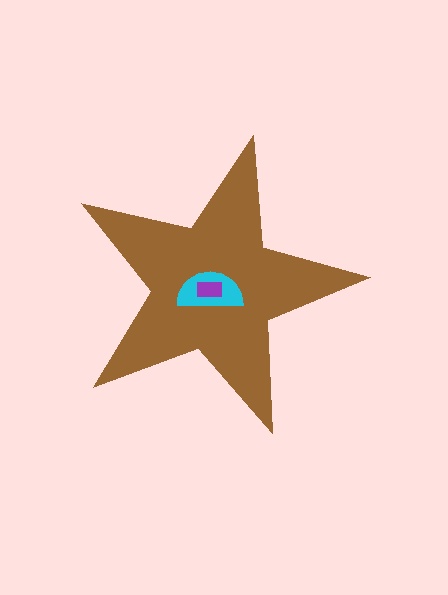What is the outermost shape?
The brown star.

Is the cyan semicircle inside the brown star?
Yes.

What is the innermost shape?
The purple rectangle.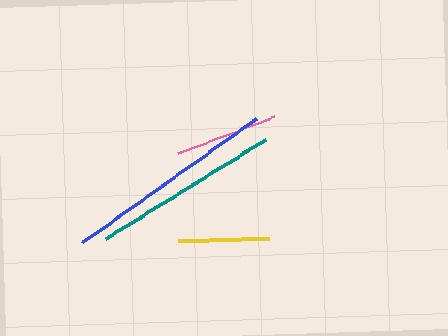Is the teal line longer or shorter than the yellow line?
The teal line is longer than the yellow line.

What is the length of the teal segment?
The teal segment is approximately 188 pixels long.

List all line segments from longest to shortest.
From longest to shortest: blue, teal, pink, yellow.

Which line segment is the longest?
The blue line is the longest at approximately 214 pixels.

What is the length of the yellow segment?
The yellow segment is approximately 91 pixels long.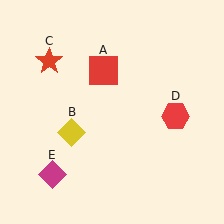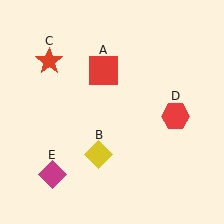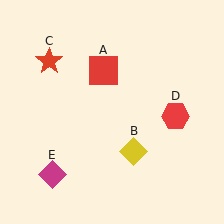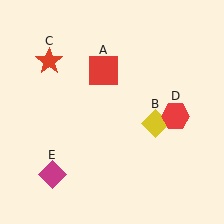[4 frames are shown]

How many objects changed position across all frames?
1 object changed position: yellow diamond (object B).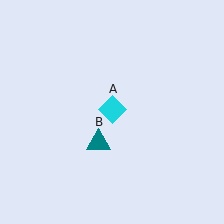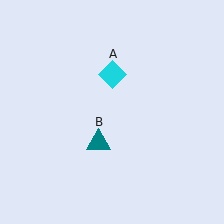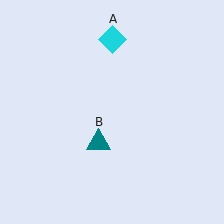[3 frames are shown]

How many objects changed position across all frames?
1 object changed position: cyan diamond (object A).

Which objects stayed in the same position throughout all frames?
Teal triangle (object B) remained stationary.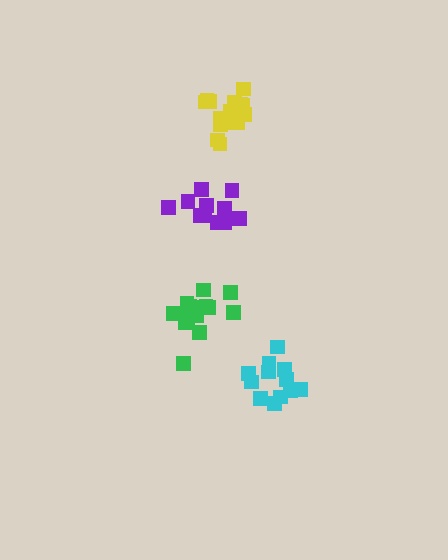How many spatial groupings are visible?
There are 4 spatial groupings.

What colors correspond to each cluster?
The clusters are colored: yellow, purple, cyan, green.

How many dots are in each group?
Group 1: 15 dots, Group 2: 11 dots, Group 3: 12 dots, Group 4: 15 dots (53 total).